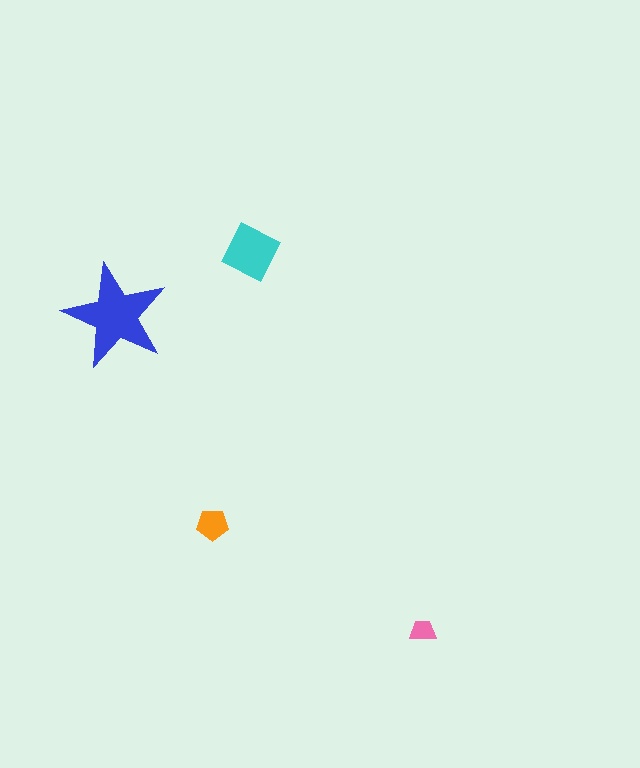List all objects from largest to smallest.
The blue star, the cyan square, the orange pentagon, the pink trapezoid.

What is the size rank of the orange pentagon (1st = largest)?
3rd.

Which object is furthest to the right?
The pink trapezoid is rightmost.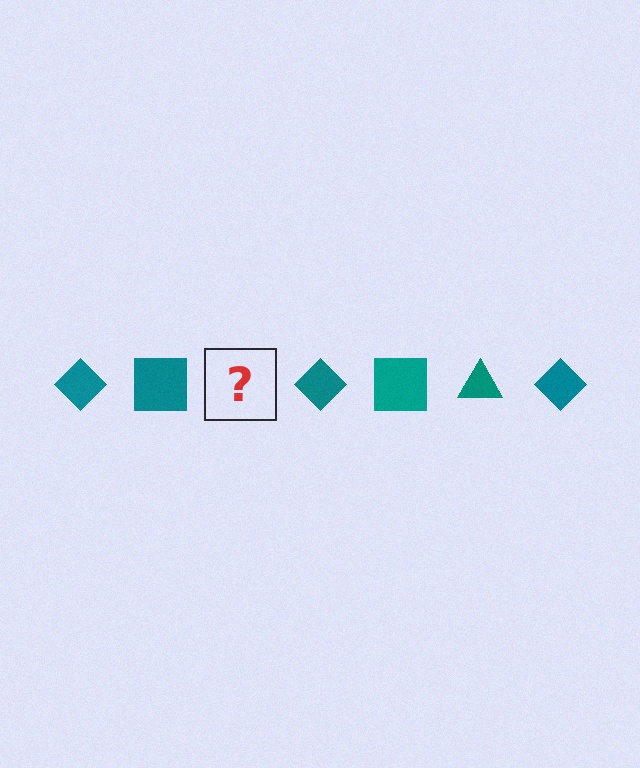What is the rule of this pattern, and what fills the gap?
The rule is that the pattern cycles through diamond, square, triangle shapes in teal. The gap should be filled with a teal triangle.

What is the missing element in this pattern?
The missing element is a teal triangle.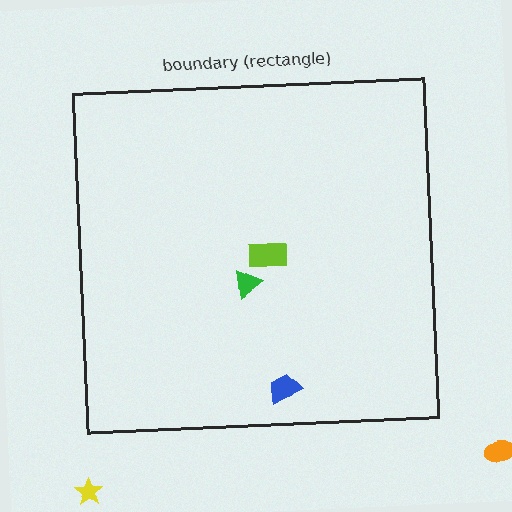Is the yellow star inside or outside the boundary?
Outside.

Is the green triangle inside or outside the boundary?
Inside.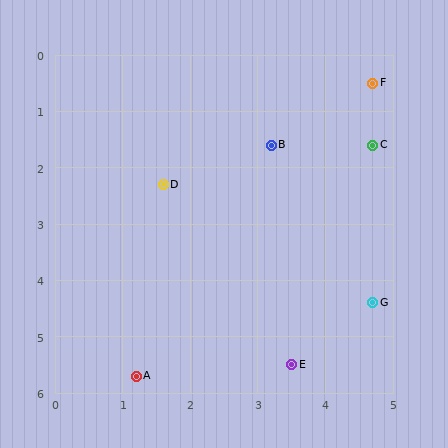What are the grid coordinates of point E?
Point E is at approximately (3.5, 5.5).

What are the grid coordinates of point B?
Point B is at approximately (3.2, 1.6).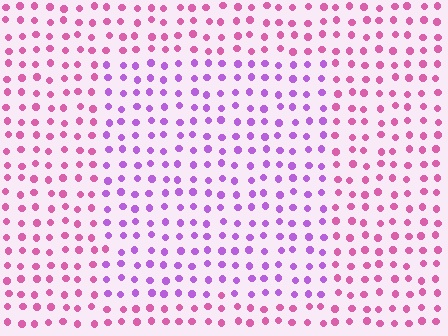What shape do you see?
I see a rectangle.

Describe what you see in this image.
The image is filled with small pink elements in a uniform arrangement. A rectangle-shaped region is visible where the elements are tinted to a slightly different hue, forming a subtle color boundary.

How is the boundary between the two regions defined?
The boundary is defined purely by a slight shift in hue (about 40 degrees). Spacing, size, and orientation are identical on both sides.